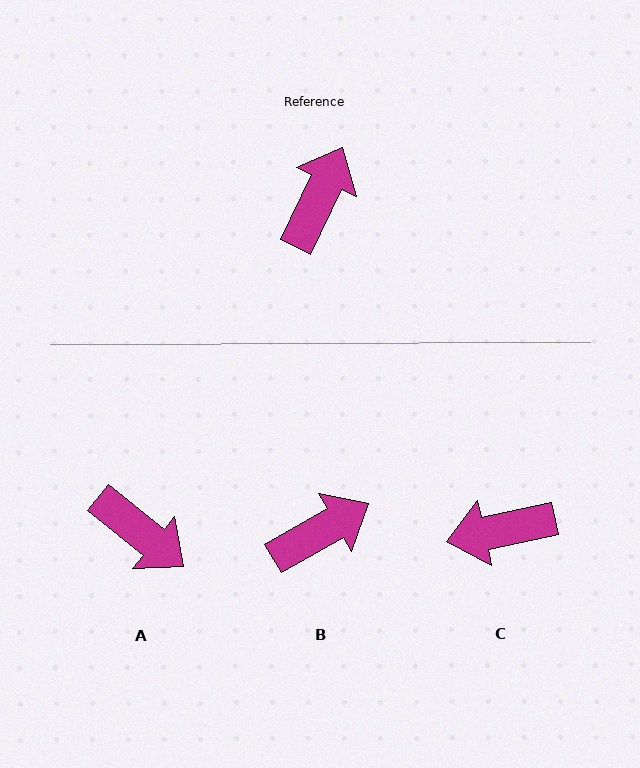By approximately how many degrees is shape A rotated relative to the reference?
Approximately 104 degrees clockwise.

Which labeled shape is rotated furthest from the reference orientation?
C, about 127 degrees away.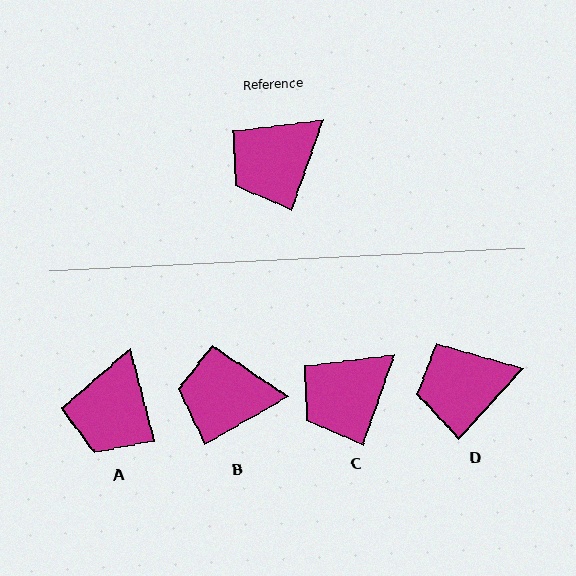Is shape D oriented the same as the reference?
No, it is off by about 23 degrees.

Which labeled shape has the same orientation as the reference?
C.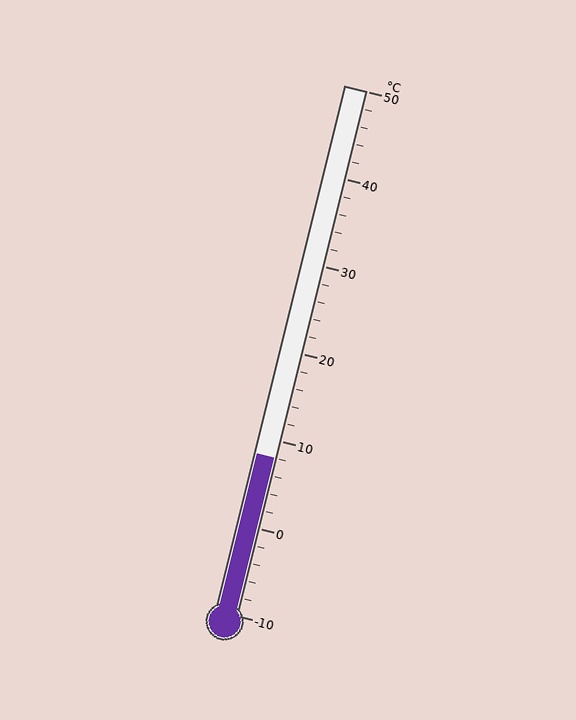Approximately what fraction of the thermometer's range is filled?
The thermometer is filled to approximately 30% of its range.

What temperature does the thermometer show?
The thermometer shows approximately 8°C.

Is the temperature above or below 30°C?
The temperature is below 30°C.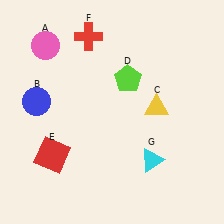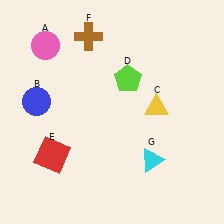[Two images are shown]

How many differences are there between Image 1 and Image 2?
There is 1 difference between the two images.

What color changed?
The cross (F) changed from red in Image 1 to brown in Image 2.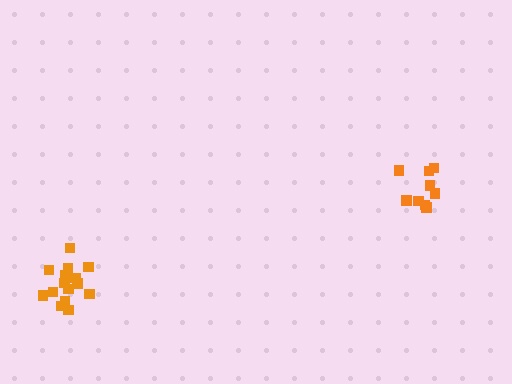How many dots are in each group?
Group 1: 9 dots, Group 2: 15 dots (24 total).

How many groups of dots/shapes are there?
There are 2 groups.